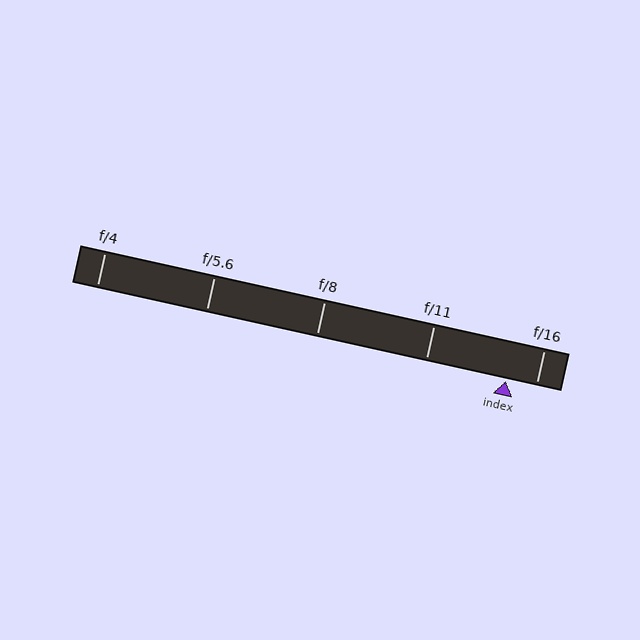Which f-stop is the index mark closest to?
The index mark is closest to f/16.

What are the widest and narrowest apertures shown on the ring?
The widest aperture shown is f/4 and the narrowest is f/16.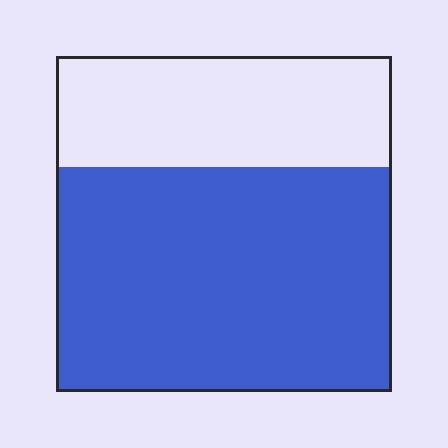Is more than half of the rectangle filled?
Yes.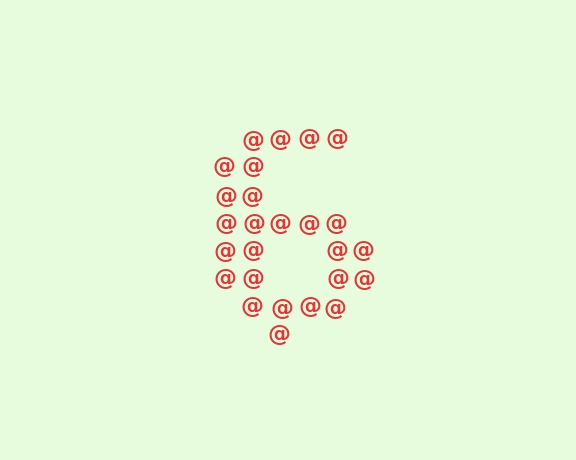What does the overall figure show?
The overall figure shows the digit 6.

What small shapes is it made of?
It is made of small at signs.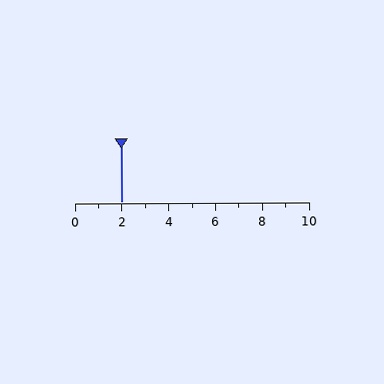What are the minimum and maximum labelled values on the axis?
The axis runs from 0 to 10.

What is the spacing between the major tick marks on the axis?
The major ticks are spaced 2 apart.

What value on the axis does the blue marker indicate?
The marker indicates approximately 2.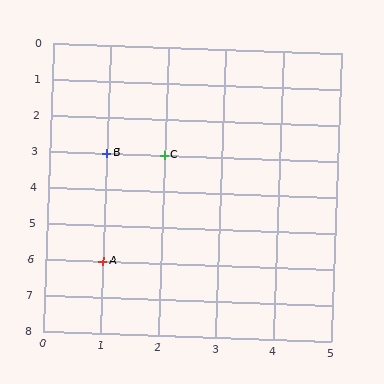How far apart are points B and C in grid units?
Points B and C are 1 column apart.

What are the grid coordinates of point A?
Point A is at grid coordinates (1, 6).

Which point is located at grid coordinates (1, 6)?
Point A is at (1, 6).